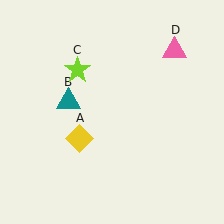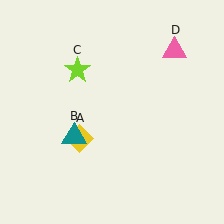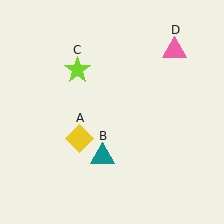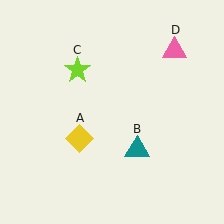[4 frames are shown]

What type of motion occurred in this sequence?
The teal triangle (object B) rotated counterclockwise around the center of the scene.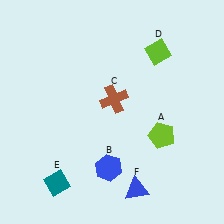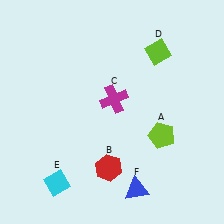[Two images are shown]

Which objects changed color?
B changed from blue to red. C changed from brown to magenta. E changed from teal to cyan.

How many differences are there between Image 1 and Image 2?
There are 3 differences between the two images.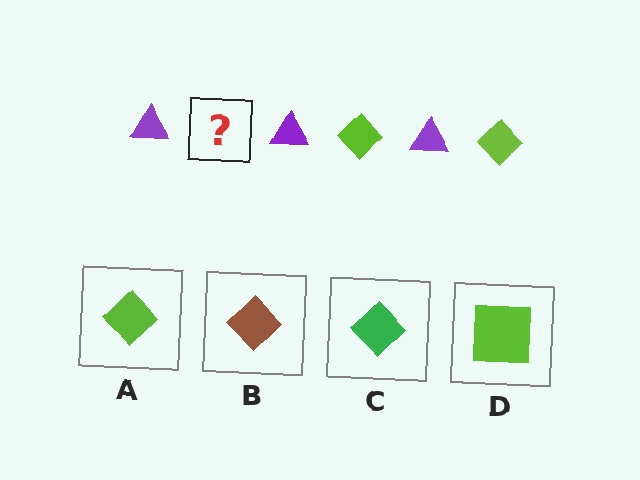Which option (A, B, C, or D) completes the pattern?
A.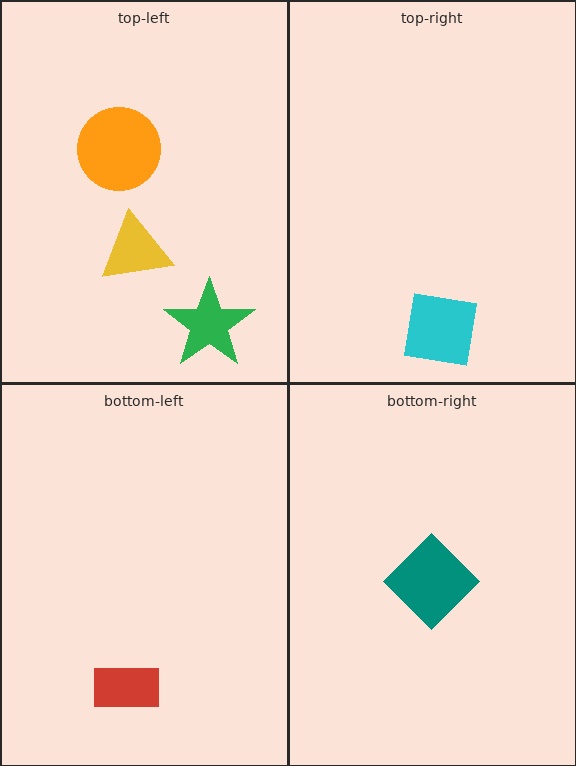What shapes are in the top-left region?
The green star, the orange circle, the yellow triangle.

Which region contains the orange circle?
The top-left region.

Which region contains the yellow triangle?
The top-left region.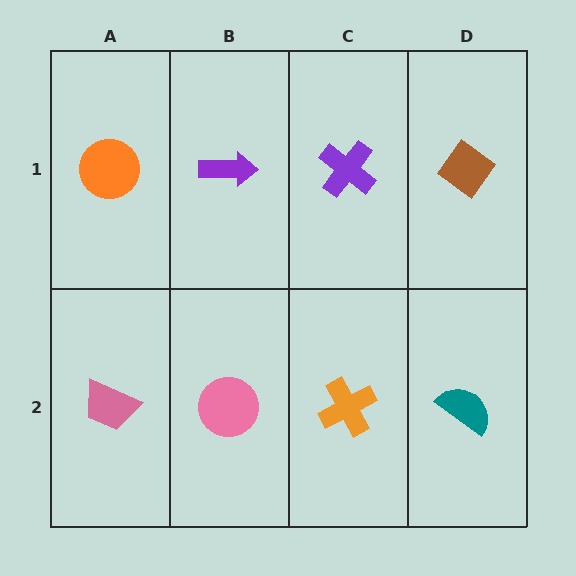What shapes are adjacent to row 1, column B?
A pink circle (row 2, column B), an orange circle (row 1, column A), a purple cross (row 1, column C).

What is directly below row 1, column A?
A pink trapezoid.